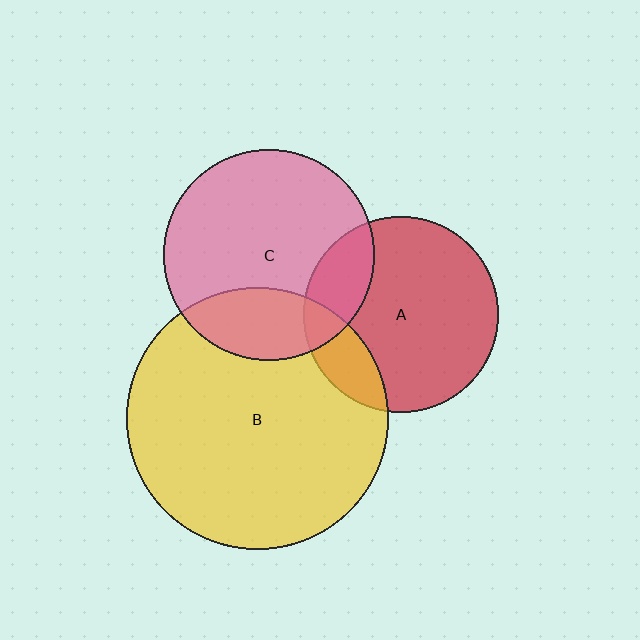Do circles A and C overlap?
Yes.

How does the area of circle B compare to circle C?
Approximately 1.5 times.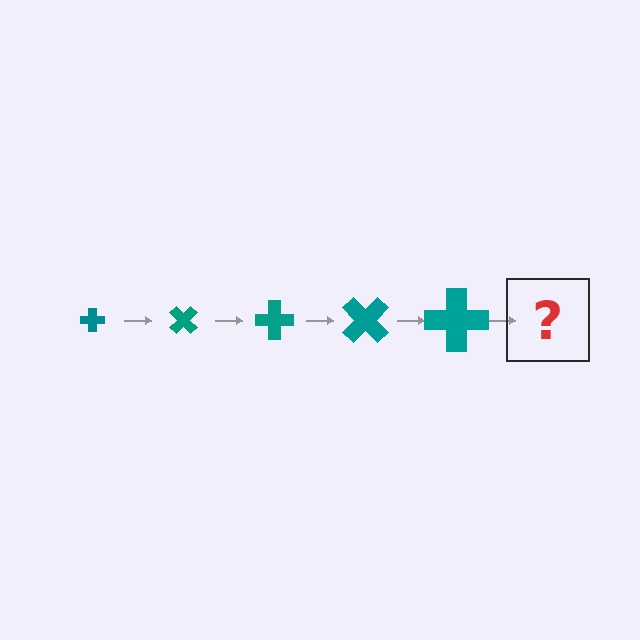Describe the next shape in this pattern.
It should be a cross, larger than the previous one and rotated 225 degrees from the start.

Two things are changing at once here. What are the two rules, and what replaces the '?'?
The two rules are that the cross grows larger each step and it rotates 45 degrees each step. The '?' should be a cross, larger than the previous one and rotated 225 degrees from the start.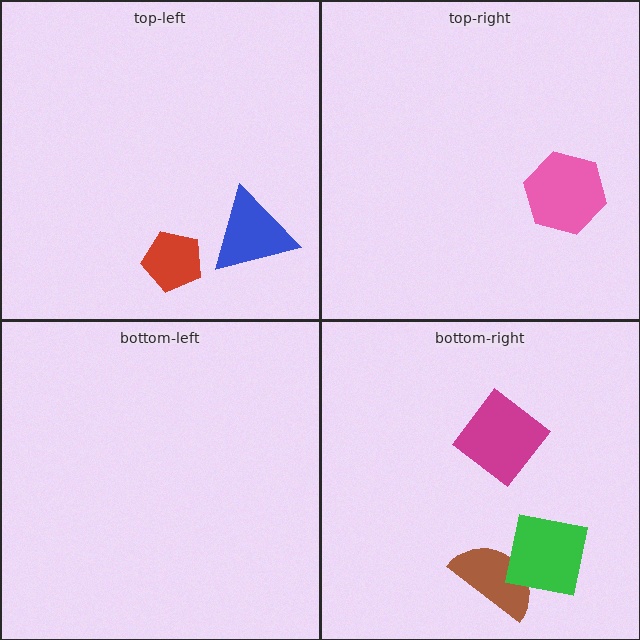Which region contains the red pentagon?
The top-left region.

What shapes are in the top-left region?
The blue triangle, the red pentagon.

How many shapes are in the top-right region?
1.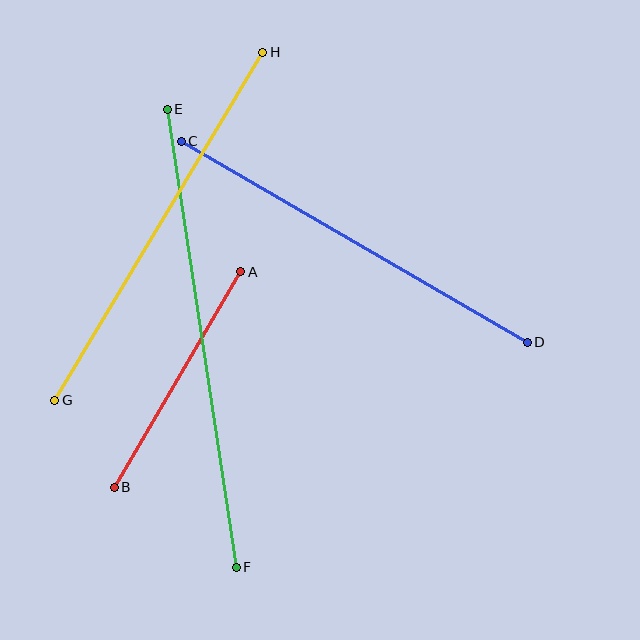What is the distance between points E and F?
The distance is approximately 463 pixels.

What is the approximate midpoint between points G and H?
The midpoint is at approximately (159, 226) pixels.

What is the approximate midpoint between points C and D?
The midpoint is at approximately (354, 242) pixels.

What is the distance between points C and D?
The distance is approximately 400 pixels.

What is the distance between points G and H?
The distance is approximately 405 pixels.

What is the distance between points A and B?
The distance is approximately 250 pixels.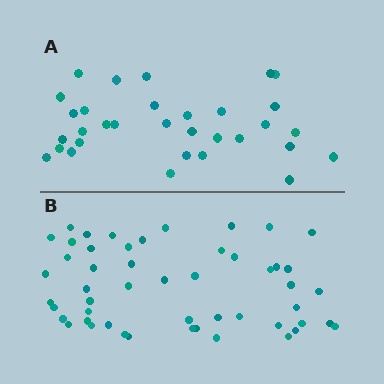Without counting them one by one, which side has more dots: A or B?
Region B (the bottom region) has more dots.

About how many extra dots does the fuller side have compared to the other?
Region B has approximately 20 more dots than region A.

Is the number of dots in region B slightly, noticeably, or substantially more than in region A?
Region B has substantially more. The ratio is roughly 1.6 to 1.